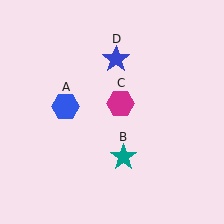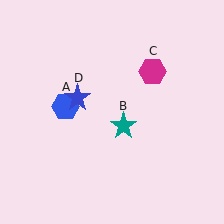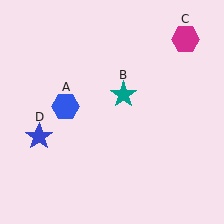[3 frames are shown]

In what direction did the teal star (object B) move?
The teal star (object B) moved up.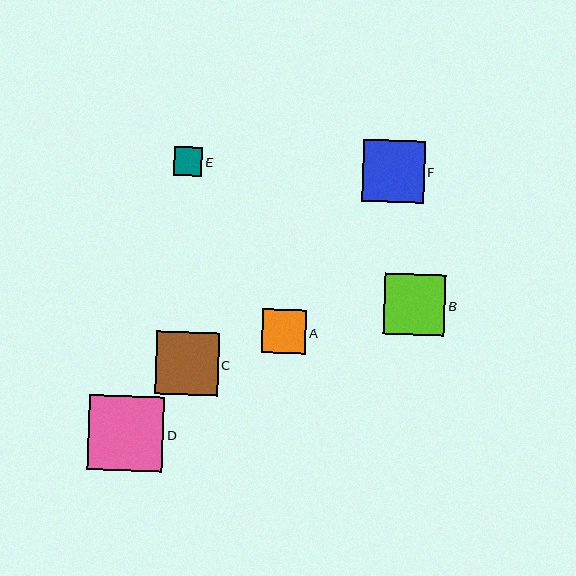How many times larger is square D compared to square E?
Square D is approximately 2.6 times the size of square E.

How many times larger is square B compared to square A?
Square B is approximately 1.4 times the size of square A.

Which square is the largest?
Square D is the largest with a size of approximately 75 pixels.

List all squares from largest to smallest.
From largest to smallest: D, C, F, B, A, E.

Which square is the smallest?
Square E is the smallest with a size of approximately 29 pixels.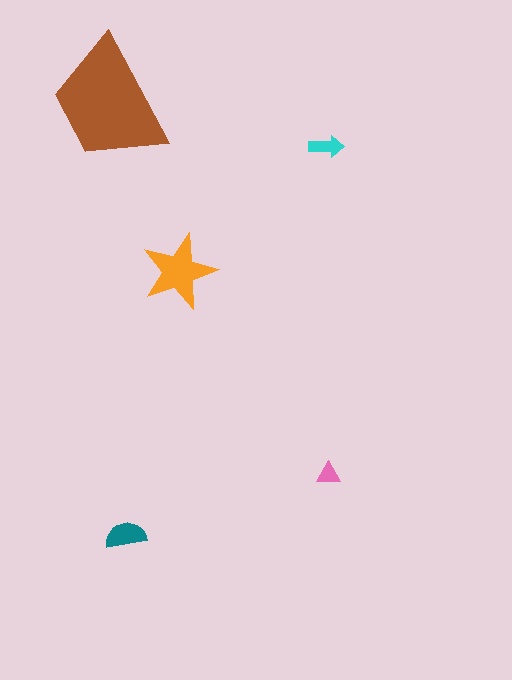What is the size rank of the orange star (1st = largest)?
2nd.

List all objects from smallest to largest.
The pink triangle, the cyan arrow, the teal semicircle, the orange star, the brown trapezoid.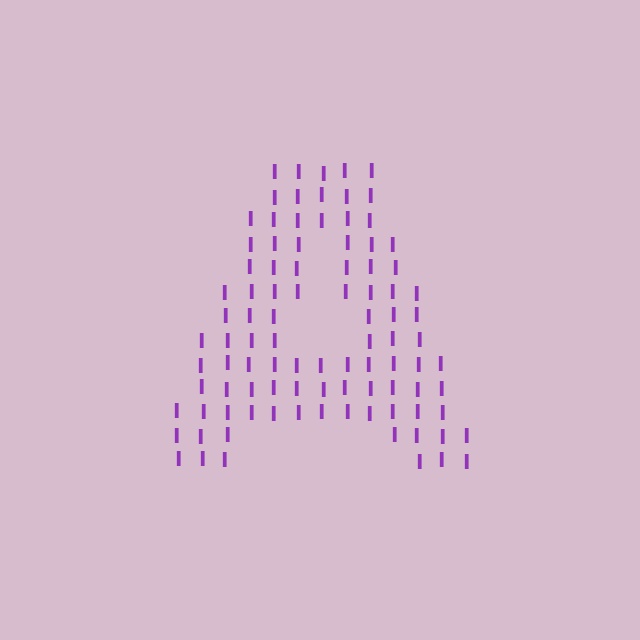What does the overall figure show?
The overall figure shows the letter A.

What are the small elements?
The small elements are letter I's.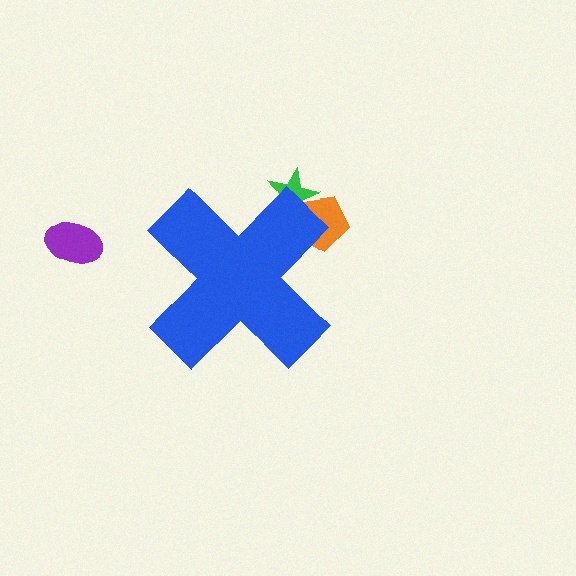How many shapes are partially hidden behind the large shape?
2 shapes are partially hidden.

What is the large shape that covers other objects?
A blue cross.